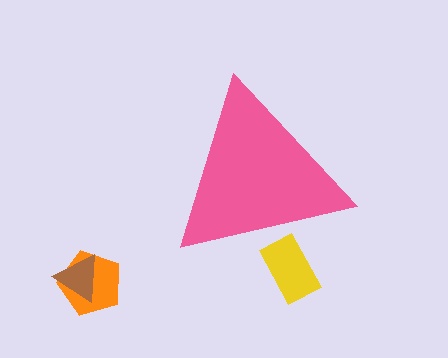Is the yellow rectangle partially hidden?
Yes, the yellow rectangle is partially hidden behind the pink triangle.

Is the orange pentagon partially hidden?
No, the orange pentagon is fully visible.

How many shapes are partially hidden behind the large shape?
1 shape is partially hidden.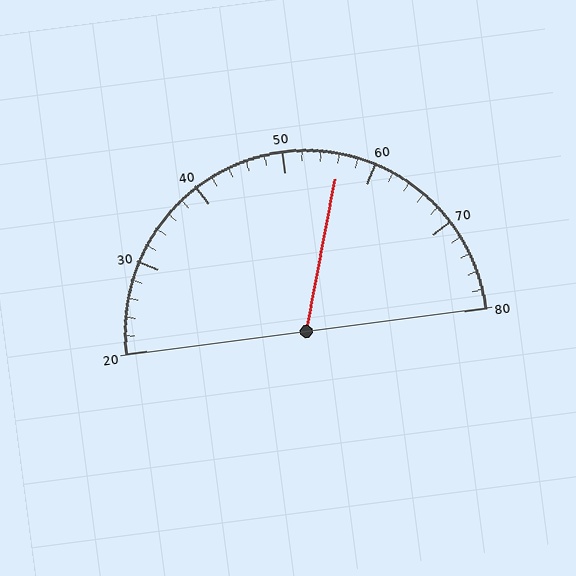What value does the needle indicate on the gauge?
The needle indicates approximately 56.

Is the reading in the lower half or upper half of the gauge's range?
The reading is in the upper half of the range (20 to 80).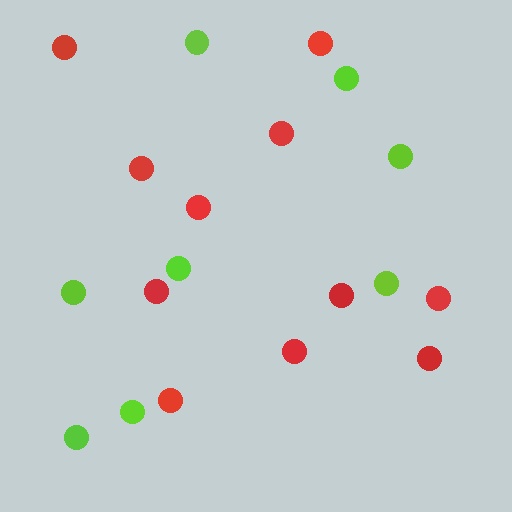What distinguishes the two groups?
There are 2 groups: one group of red circles (11) and one group of lime circles (8).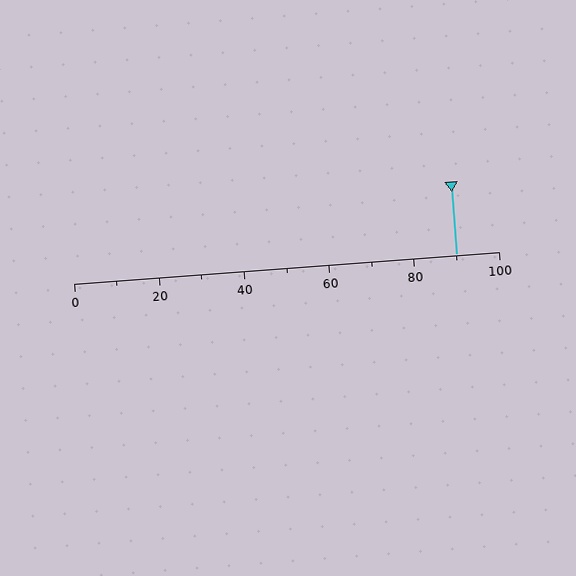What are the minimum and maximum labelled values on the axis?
The axis runs from 0 to 100.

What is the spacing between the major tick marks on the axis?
The major ticks are spaced 20 apart.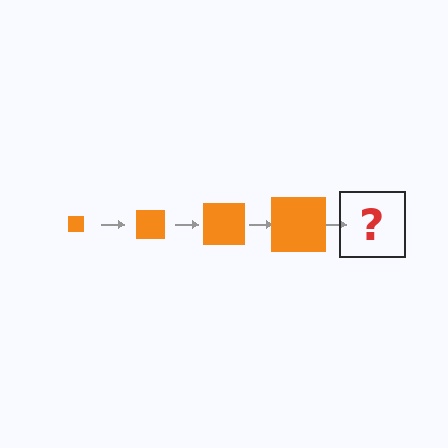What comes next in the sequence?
The next element should be an orange square, larger than the previous one.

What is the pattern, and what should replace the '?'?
The pattern is that the square gets progressively larger each step. The '?' should be an orange square, larger than the previous one.